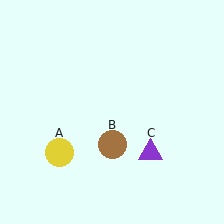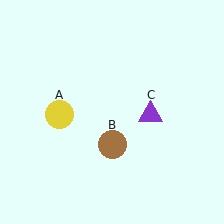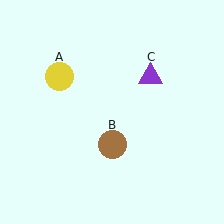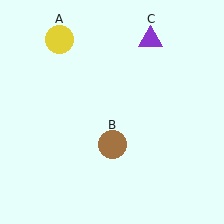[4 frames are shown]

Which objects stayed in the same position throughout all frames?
Brown circle (object B) remained stationary.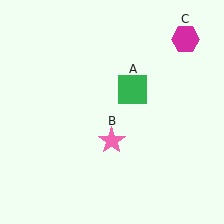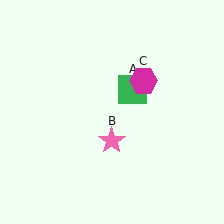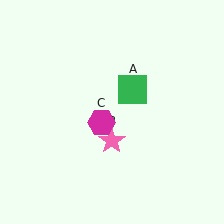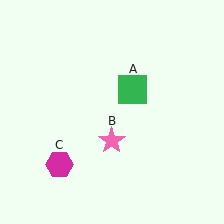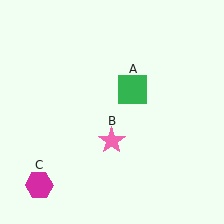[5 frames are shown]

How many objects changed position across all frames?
1 object changed position: magenta hexagon (object C).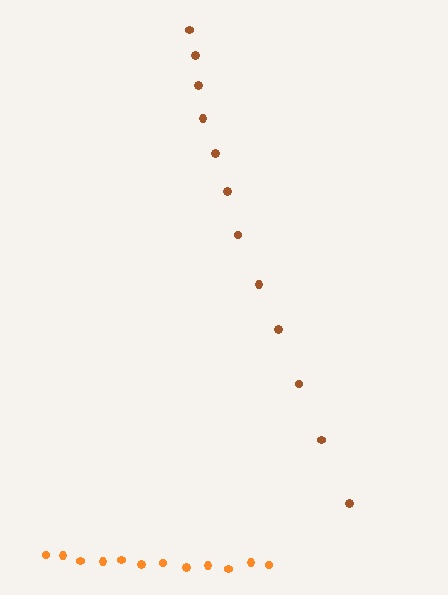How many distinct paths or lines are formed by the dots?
There are 2 distinct paths.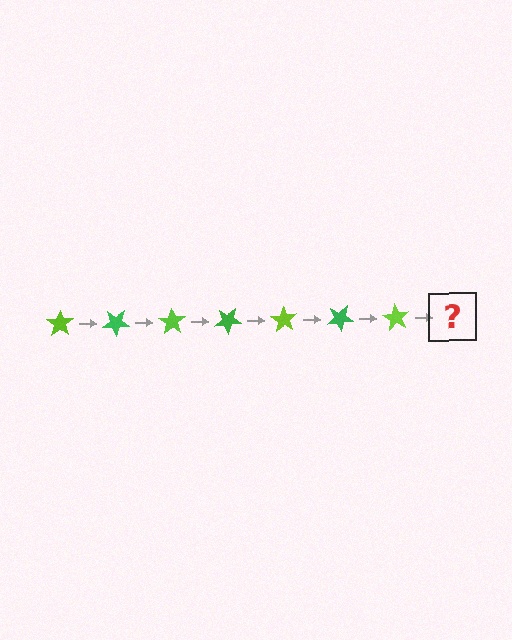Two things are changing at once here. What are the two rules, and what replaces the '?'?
The two rules are that it rotates 35 degrees each step and the color cycles through lime and green. The '?' should be a green star, rotated 245 degrees from the start.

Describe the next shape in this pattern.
It should be a green star, rotated 245 degrees from the start.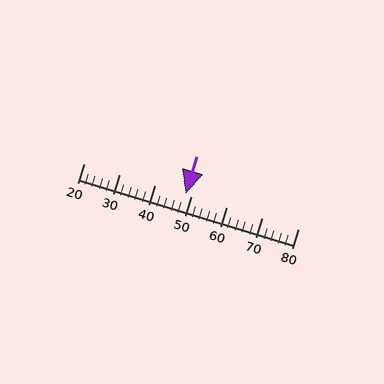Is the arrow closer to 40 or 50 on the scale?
The arrow is closer to 50.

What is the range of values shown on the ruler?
The ruler shows values from 20 to 80.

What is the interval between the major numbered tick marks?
The major tick marks are spaced 10 units apart.